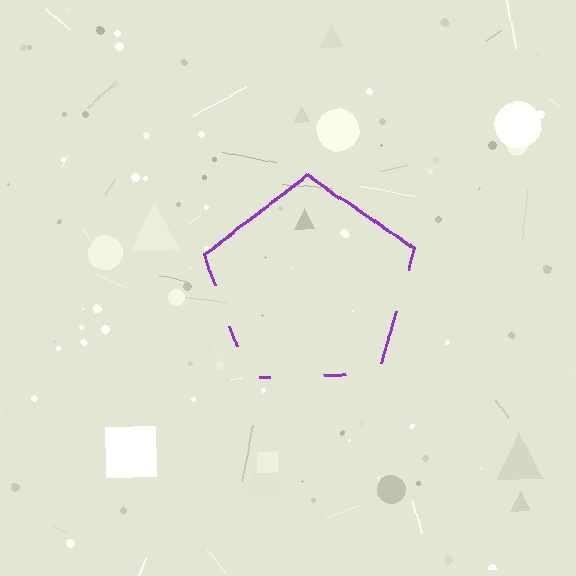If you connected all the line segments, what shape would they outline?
They would outline a pentagon.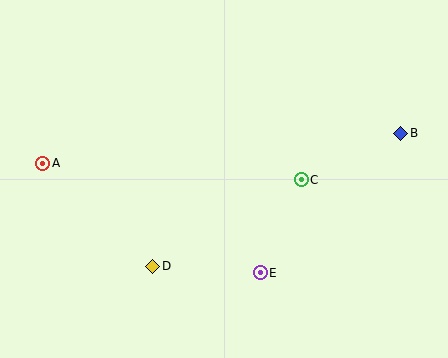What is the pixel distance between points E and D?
The distance between E and D is 108 pixels.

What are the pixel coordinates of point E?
Point E is at (260, 273).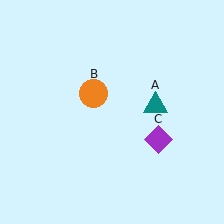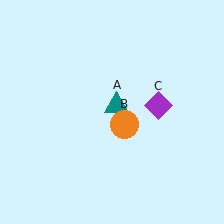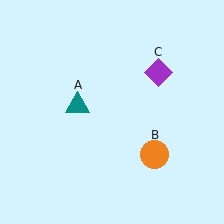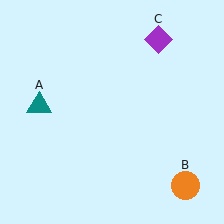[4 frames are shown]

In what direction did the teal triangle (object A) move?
The teal triangle (object A) moved left.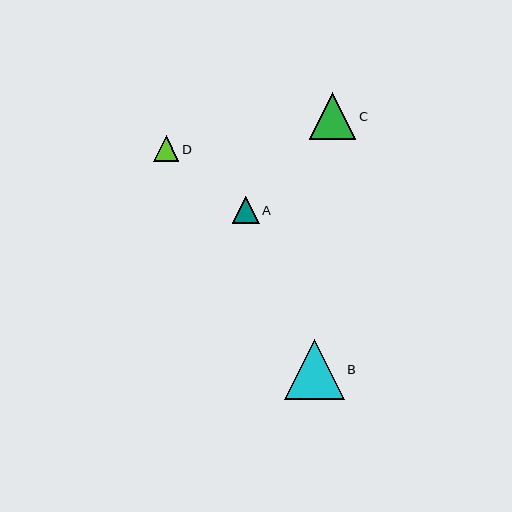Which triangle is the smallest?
Triangle D is the smallest with a size of approximately 25 pixels.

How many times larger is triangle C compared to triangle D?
Triangle C is approximately 1.9 times the size of triangle D.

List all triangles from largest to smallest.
From largest to smallest: B, C, A, D.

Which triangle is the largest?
Triangle B is the largest with a size of approximately 60 pixels.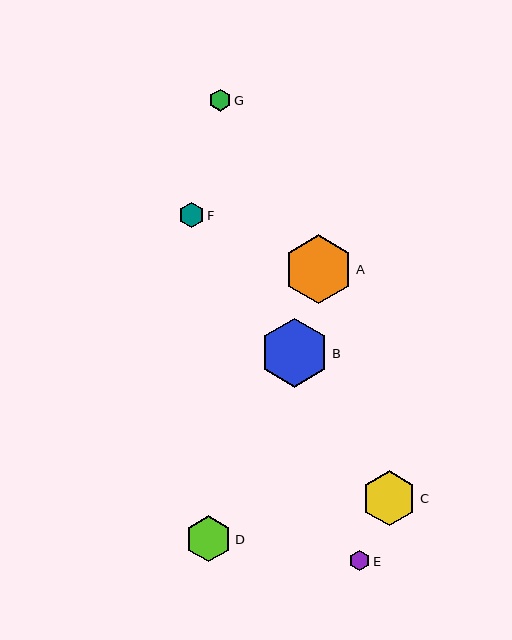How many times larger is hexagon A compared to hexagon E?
Hexagon A is approximately 3.3 times the size of hexagon E.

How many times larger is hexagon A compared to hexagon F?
Hexagon A is approximately 2.7 times the size of hexagon F.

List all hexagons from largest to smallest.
From largest to smallest: B, A, C, D, F, G, E.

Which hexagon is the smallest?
Hexagon E is the smallest with a size of approximately 20 pixels.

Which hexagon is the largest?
Hexagon B is the largest with a size of approximately 69 pixels.